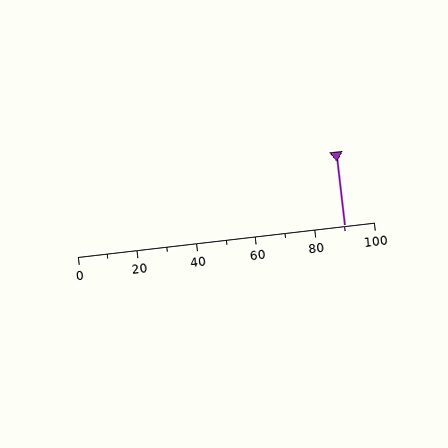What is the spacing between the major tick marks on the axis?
The major ticks are spaced 20 apart.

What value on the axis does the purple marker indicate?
The marker indicates approximately 90.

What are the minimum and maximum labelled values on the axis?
The axis runs from 0 to 100.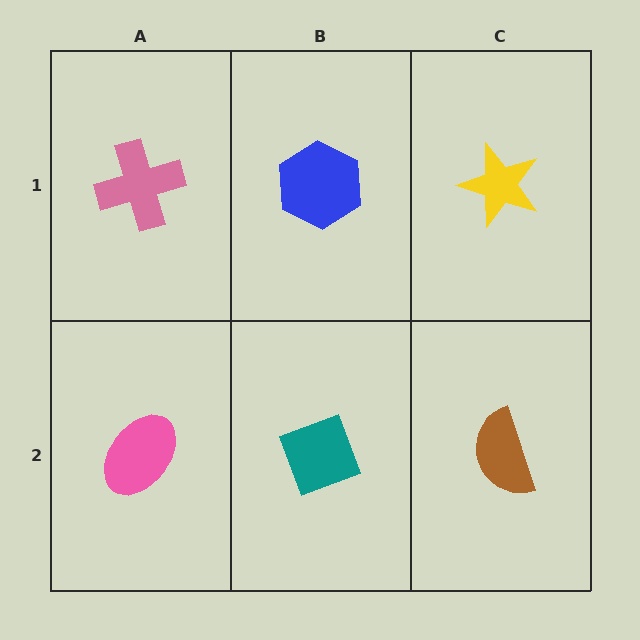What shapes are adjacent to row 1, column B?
A teal diamond (row 2, column B), a pink cross (row 1, column A), a yellow star (row 1, column C).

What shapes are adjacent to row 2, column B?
A blue hexagon (row 1, column B), a pink ellipse (row 2, column A), a brown semicircle (row 2, column C).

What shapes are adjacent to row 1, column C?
A brown semicircle (row 2, column C), a blue hexagon (row 1, column B).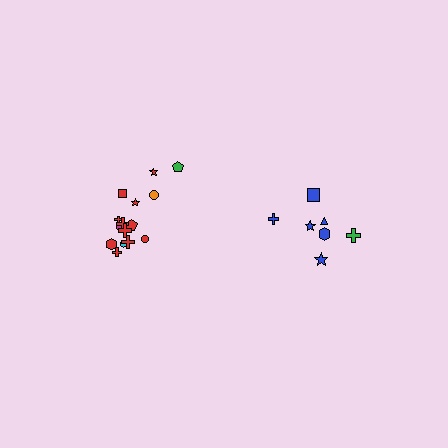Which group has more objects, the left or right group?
The left group.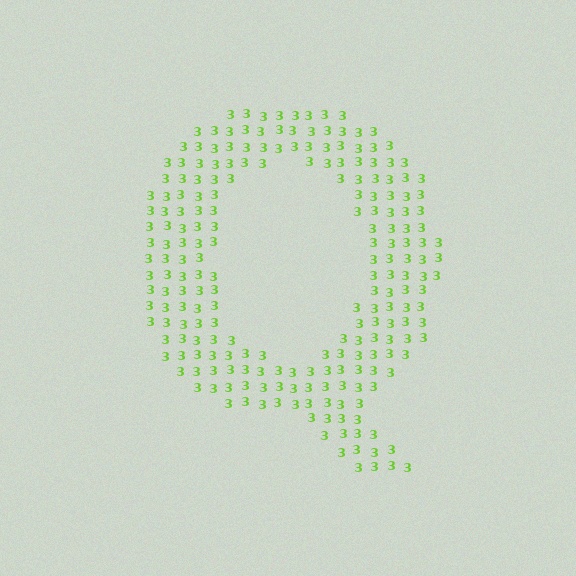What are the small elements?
The small elements are digit 3's.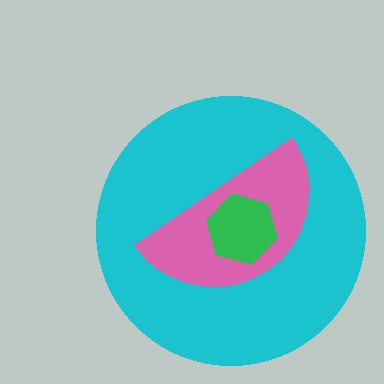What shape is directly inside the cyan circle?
The pink semicircle.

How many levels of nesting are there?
3.